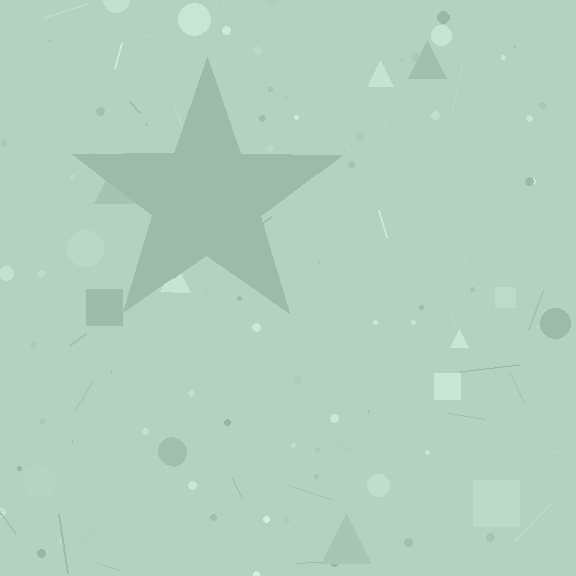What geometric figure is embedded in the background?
A star is embedded in the background.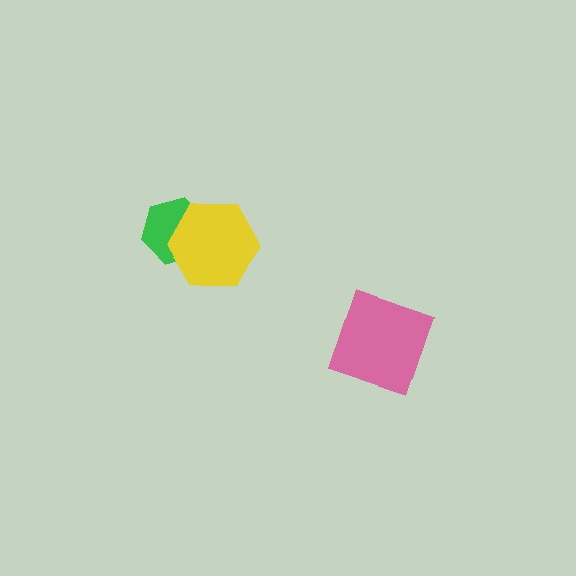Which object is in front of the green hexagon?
The yellow hexagon is in front of the green hexagon.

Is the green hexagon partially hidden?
Yes, it is partially covered by another shape.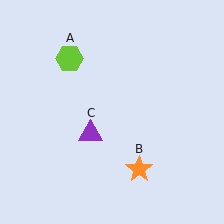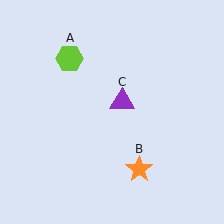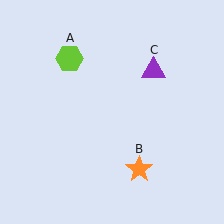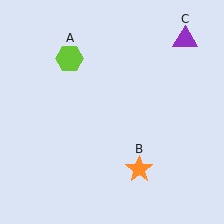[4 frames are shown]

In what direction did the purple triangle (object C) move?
The purple triangle (object C) moved up and to the right.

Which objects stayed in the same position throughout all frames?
Lime hexagon (object A) and orange star (object B) remained stationary.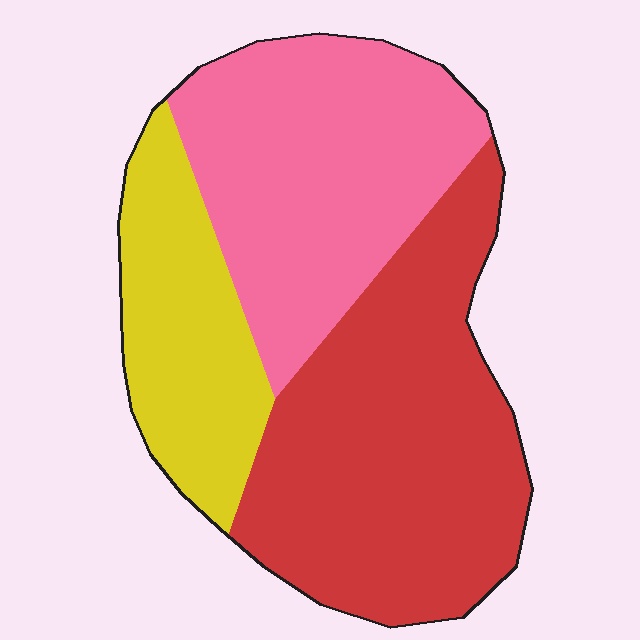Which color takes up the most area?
Red, at roughly 45%.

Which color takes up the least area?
Yellow, at roughly 20%.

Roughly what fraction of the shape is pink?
Pink takes up between a quarter and a half of the shape.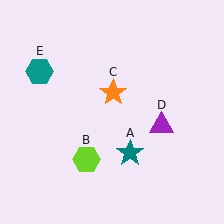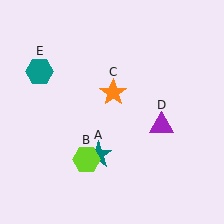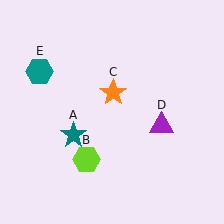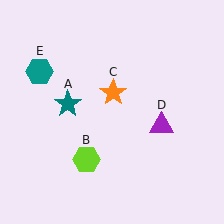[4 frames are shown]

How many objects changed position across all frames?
1 object changed position: teal star (object A).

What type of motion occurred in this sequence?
The teal star (object A) rotated clockwise around the center of the scene.